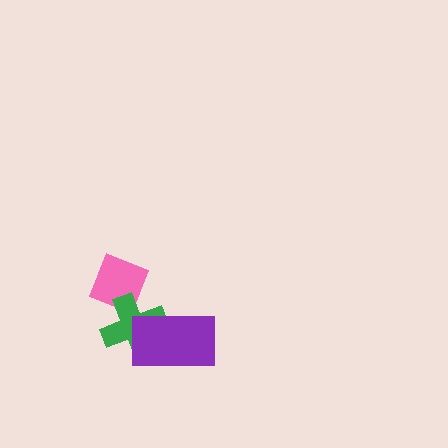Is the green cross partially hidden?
Yes, it is partially covered by another shape.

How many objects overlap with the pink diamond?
1 object overlaps with the pink diamond.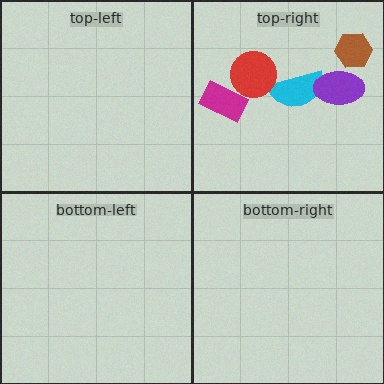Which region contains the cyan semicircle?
The top-right region.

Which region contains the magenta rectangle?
The top-right region.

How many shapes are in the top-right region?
5.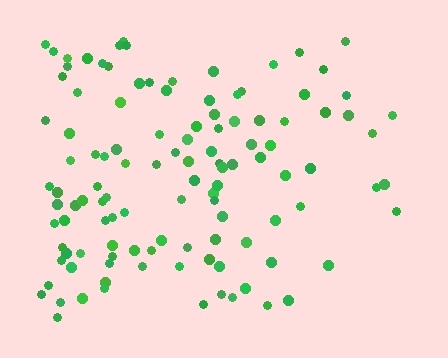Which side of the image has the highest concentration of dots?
The left.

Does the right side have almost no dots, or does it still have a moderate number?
Still a moderate number, just noticeably fewer than the left.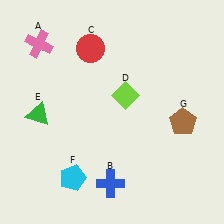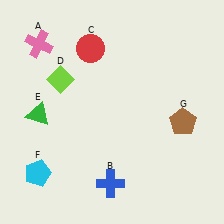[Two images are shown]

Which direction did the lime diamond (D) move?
The lime diamond (D) moved left.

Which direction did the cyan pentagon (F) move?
The cyan pentagon (F) moved left.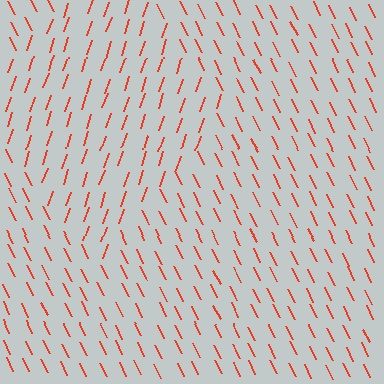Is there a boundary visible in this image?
Yes, there is a texture boundary formed by a change in line orientation.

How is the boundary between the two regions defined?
The boundary is defined purely by a change in line orientation (approximately 45 degrees difference). All lines are the same color and thickness.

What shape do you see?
I see a diamond.